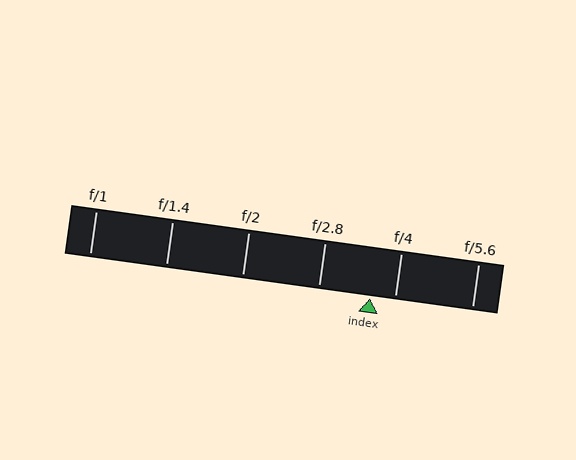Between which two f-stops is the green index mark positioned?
The index mark is between f/2.8 and f/4.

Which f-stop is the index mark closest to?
The index mark is closest to f/4.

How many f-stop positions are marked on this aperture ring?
There are 6 f-stop positions marked.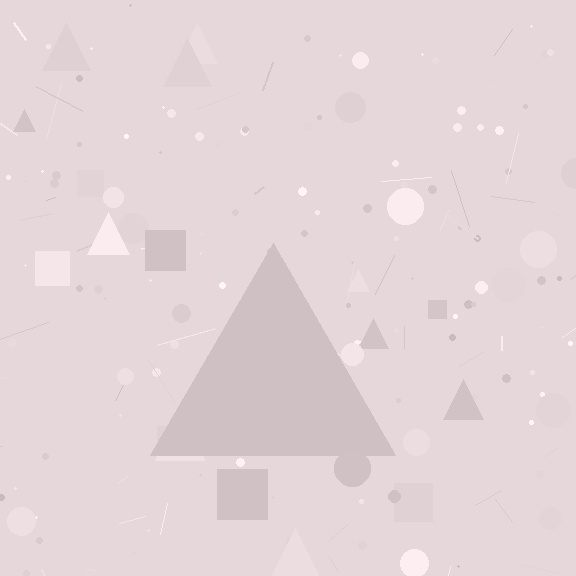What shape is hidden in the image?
A triangle is hidden in the image.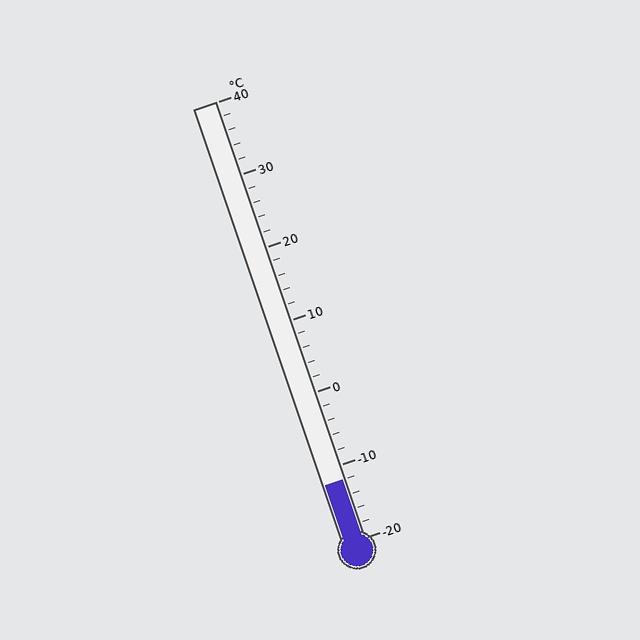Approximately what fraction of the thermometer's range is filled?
The thermometer is filled to approximately 15% of its range.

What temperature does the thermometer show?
The thermometer shows approximately -12°C.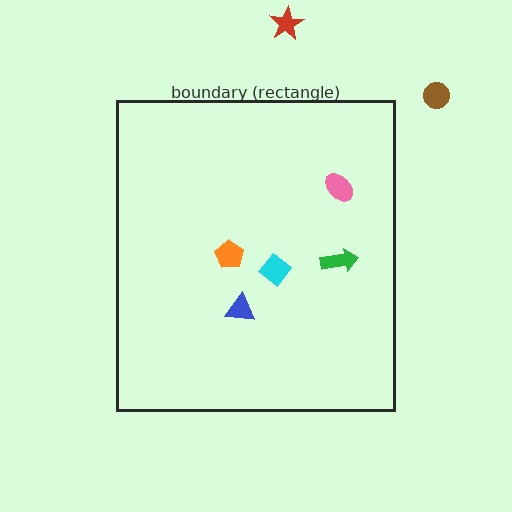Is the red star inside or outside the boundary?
Outside.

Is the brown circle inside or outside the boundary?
Outside.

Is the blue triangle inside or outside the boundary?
Inside.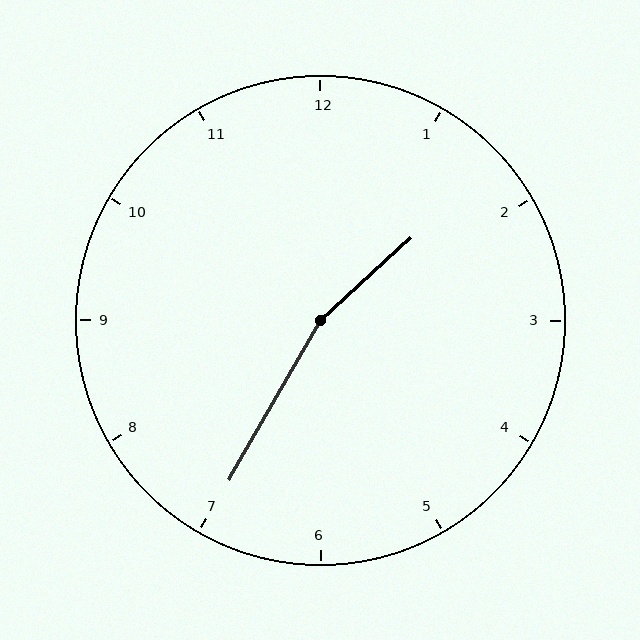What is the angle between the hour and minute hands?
Approximately 162 degrees.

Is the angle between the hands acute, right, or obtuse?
It is obtuse.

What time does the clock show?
1:35.